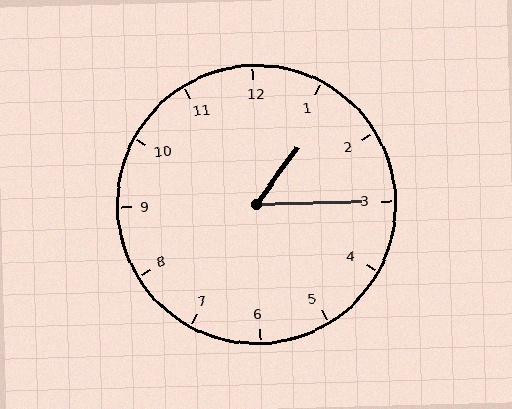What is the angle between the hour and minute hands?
Approximately 52 degrees.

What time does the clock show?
1:15.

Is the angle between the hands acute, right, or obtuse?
It is acute.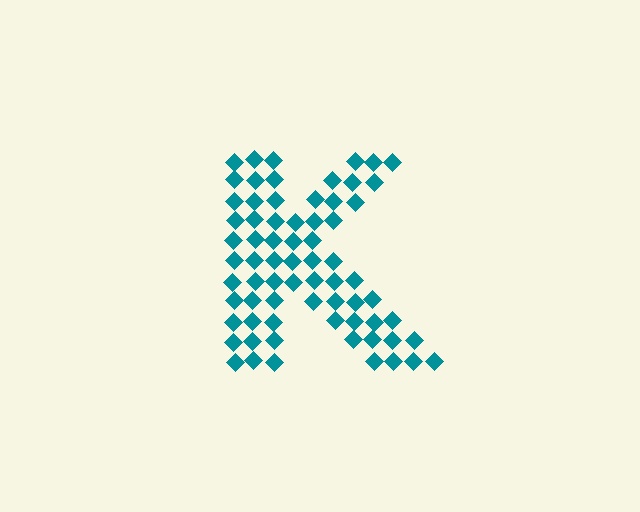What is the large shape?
The large shape is the letter K.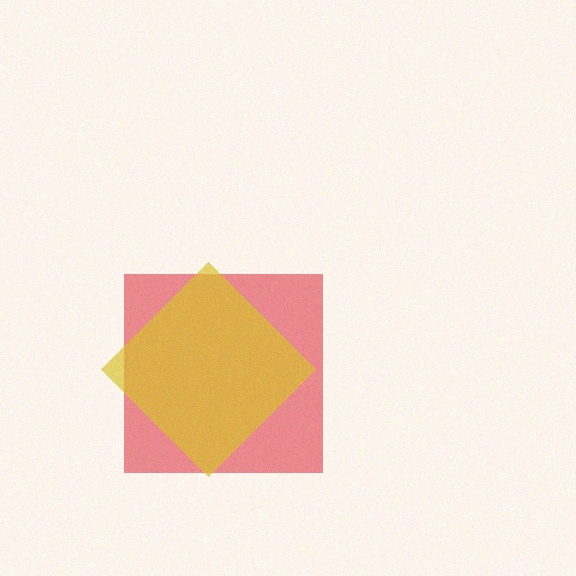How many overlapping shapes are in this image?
There are 2 overlapping shapes in the image.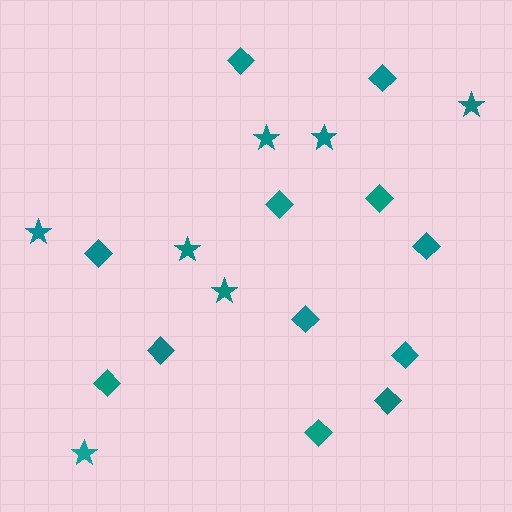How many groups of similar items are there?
There are 2 groups: one group of stars (7) and one group of diamonds (12).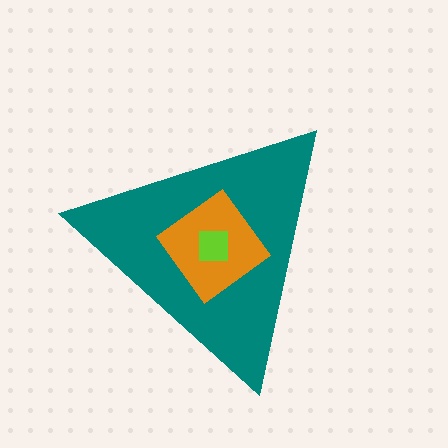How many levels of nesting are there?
3.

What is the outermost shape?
The teal triangle.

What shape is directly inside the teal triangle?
The orange diamond.